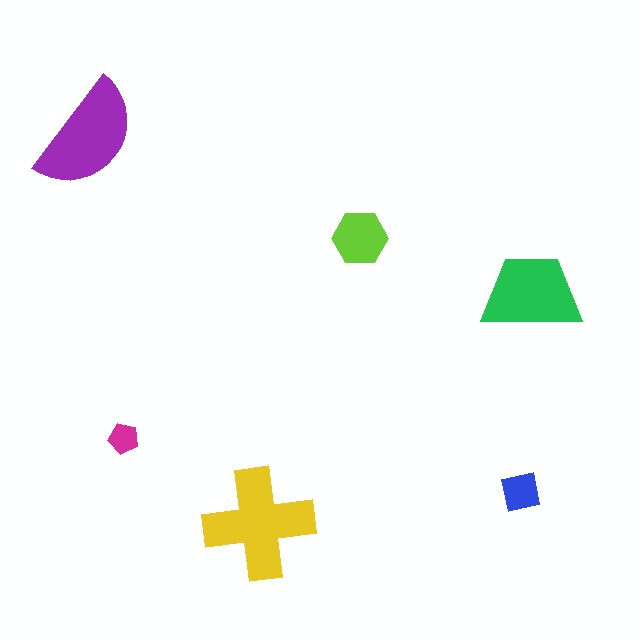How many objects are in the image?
There are 6 objects in the image.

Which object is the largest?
The yellow cross.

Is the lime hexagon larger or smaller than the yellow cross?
Smaller.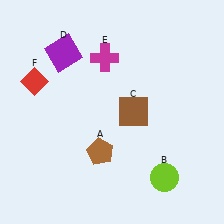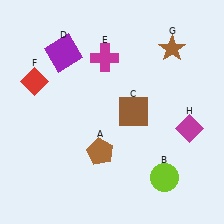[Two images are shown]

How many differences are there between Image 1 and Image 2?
There are 2 differences between the two images.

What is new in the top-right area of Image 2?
A brown star (G) was added in the top-right area of Image 2.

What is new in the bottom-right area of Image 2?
A magenta diamond (H) was added in the bottom-right area of Image 2.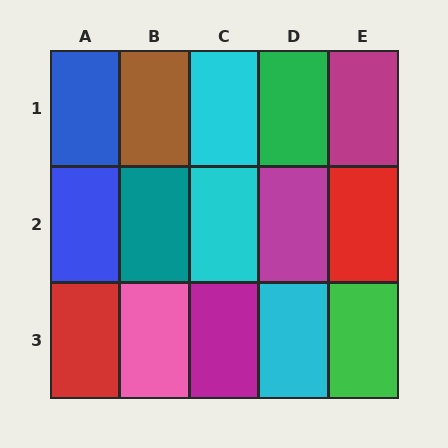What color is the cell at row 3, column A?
Red.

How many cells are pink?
1 cell is pink.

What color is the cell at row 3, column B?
Pink.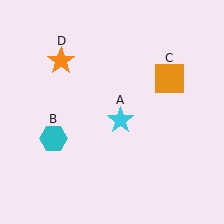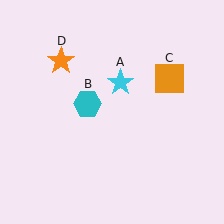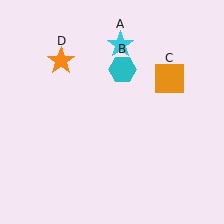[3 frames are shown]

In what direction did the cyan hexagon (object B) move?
The cyan hexagon (object B) moved up and to the right.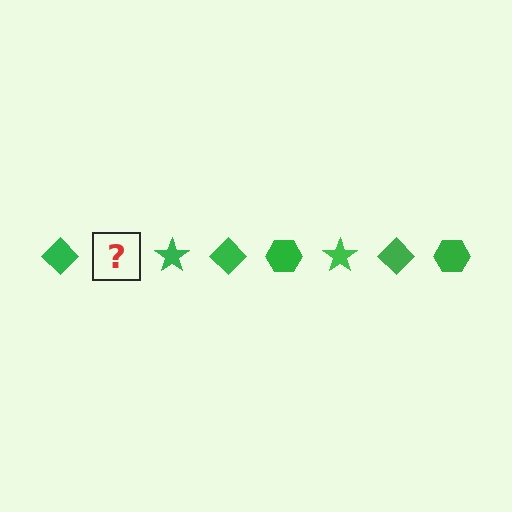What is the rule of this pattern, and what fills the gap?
The rule is that the pattern cycles through diamond, hexagon, star shapes in green. The gap should be filled with a green hexagon.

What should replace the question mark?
The question mark should be replaced with a green hexagon.